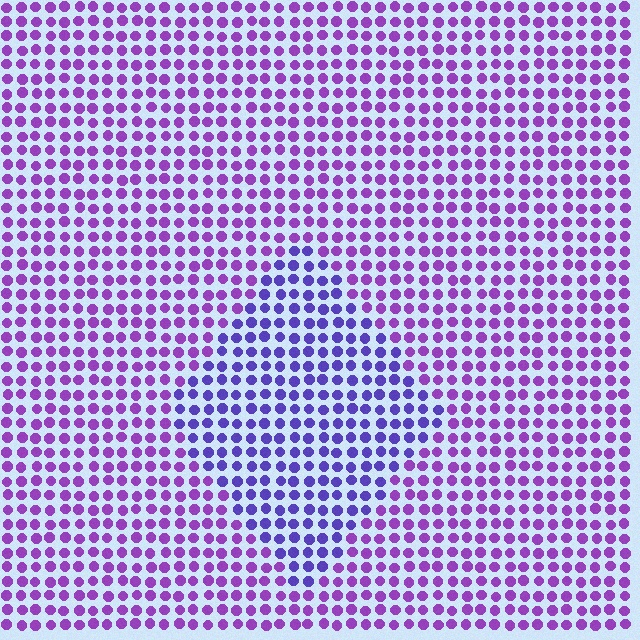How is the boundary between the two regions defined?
The boundary is defined purely by a slight shift in hue (about 31 degrees). Spacing, size, and orientation are identical on both sides.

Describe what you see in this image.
The image is filled with small purple elements in a uniform arrangement. A diamond-shaped region is visible where the elements are tinted to a slightly different hue, forming a subtle color boundary.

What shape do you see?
I see a diamond.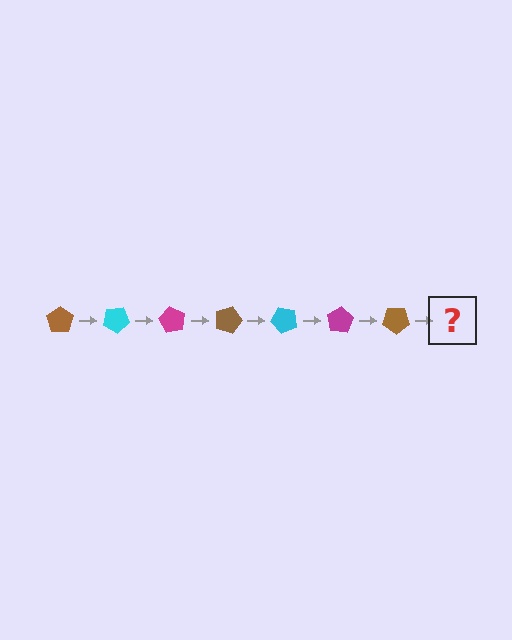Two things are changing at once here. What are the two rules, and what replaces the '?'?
The two rules are that it rotates 30 degrees each step and the color cycles through brown, cyan, and magenta. The '?' should be a cyan pentagon, rotated 210 degrees from the start.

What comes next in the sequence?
The next element should be a cyan pentagon, rotated 210 degrees from the start.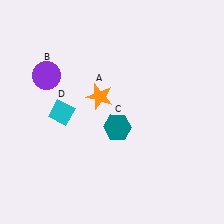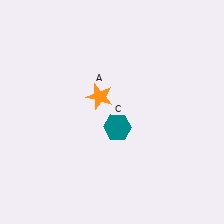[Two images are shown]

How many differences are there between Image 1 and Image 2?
There are 2 differences between the two images.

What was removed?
The purple circle (B), the cyan diamond (D) were removed in Image 2.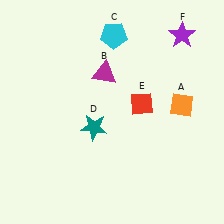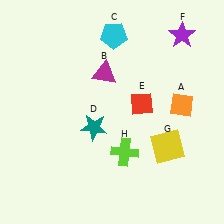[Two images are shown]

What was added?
A yellow square (G), a lime cross (H) were added in Image 2.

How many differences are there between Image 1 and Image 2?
There are 2 differences between the two images.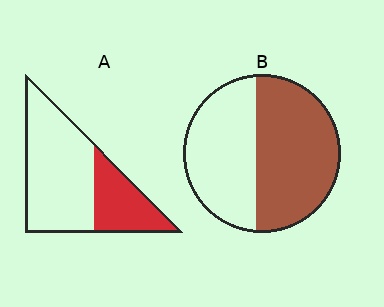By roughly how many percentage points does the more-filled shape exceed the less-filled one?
By roughly 25 percentage points (B over A).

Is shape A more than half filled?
No.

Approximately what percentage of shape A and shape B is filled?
A is approximately 30% and B is approximately 55%.